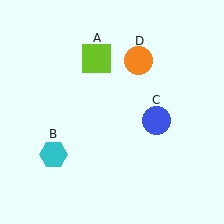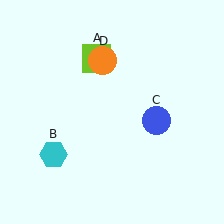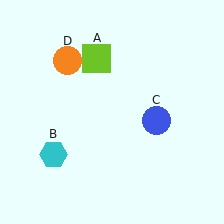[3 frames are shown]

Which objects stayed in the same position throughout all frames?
Lime square (object A) and cyan hexagon (object B) and blue circle (object C) remained stationary.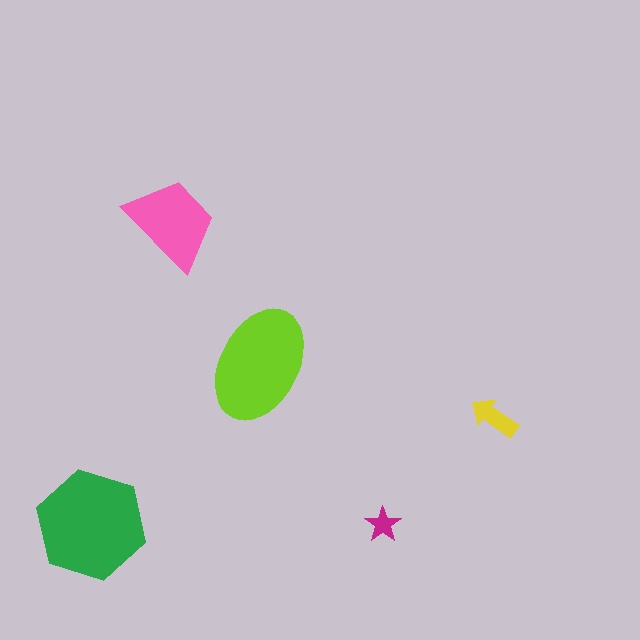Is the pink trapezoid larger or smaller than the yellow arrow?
Larger.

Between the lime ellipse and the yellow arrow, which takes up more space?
The lime ellipse.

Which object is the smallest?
The magenta star.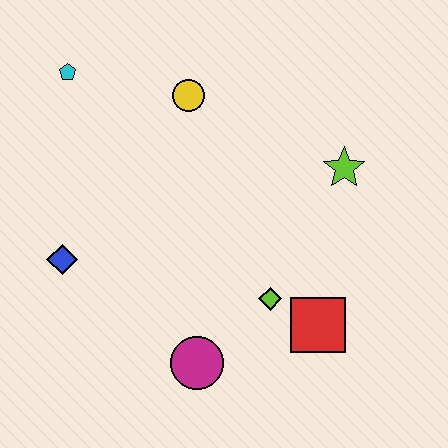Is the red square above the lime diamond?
No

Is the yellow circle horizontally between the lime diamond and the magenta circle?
No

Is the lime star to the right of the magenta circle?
Yes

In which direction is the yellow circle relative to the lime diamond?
The yellow circle is above the lime diamond.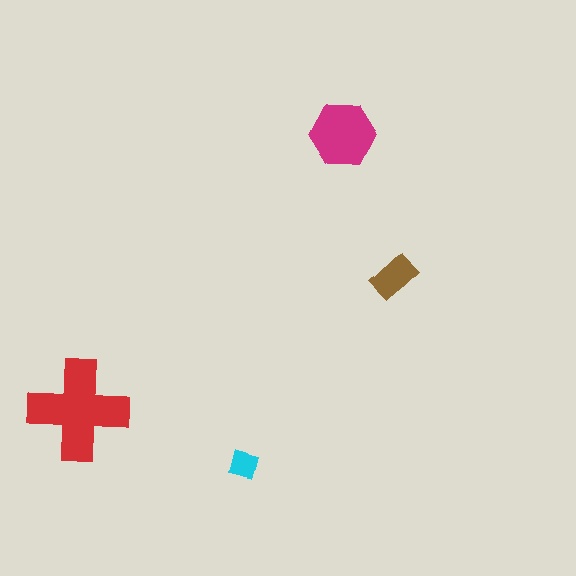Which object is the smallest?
The cyan diamond.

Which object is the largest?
The red cross.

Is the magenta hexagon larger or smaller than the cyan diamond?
Larger.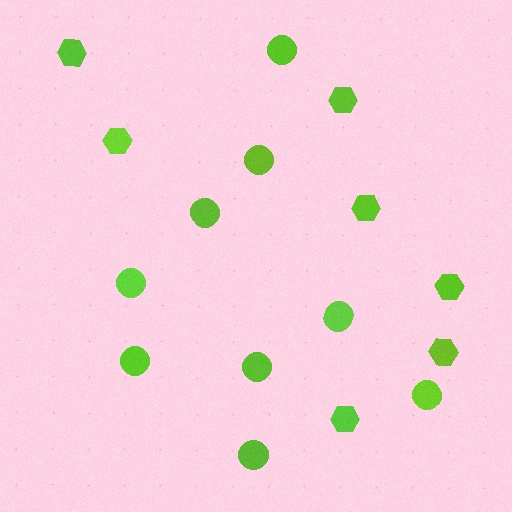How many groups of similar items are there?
There are 2 groups: one group of hexagons (7) and one group of circles (9).